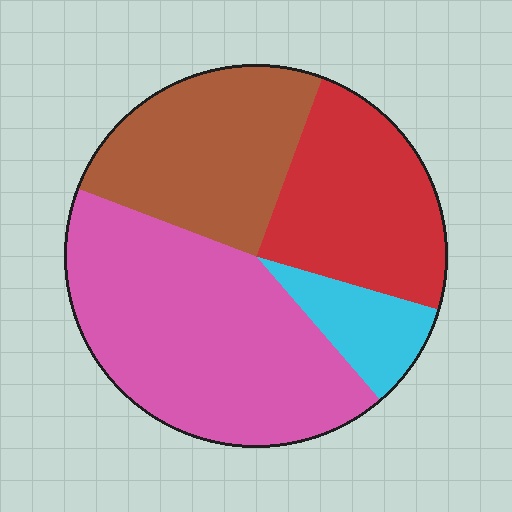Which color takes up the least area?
Cyan, at roughly 10%.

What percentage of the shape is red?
Red takes up between a sixth and a third of the shape.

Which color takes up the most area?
Pink, at roughly 40%.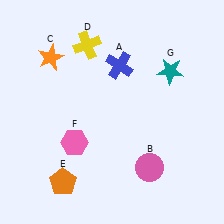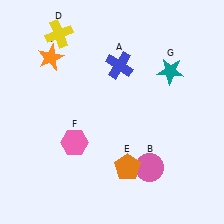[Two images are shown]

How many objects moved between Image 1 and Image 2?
2 objects moved between the two images.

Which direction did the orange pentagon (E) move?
The orange pentagon (E) moved right.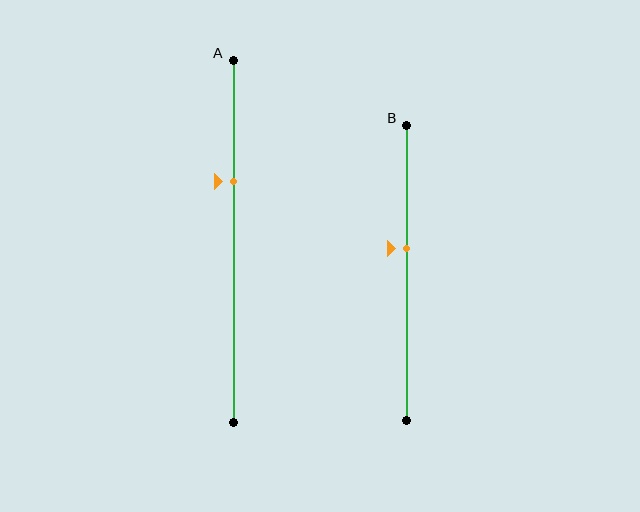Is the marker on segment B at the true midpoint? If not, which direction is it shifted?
No, the marker on segment B is shifted upward by about 8% of the segment length.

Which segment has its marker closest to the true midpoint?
Segment B has its marker closest to the true midpoint.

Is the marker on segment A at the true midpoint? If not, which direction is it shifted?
No, the marker on segment A is shifted upward by about 17% of the segment length.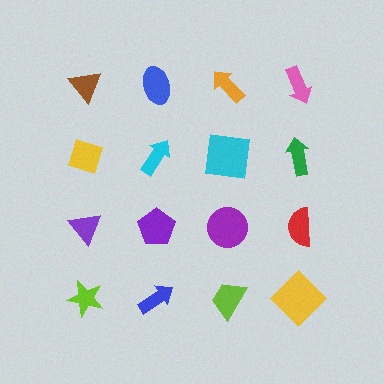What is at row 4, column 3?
A lime trapezoid.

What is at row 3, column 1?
A purple triangle.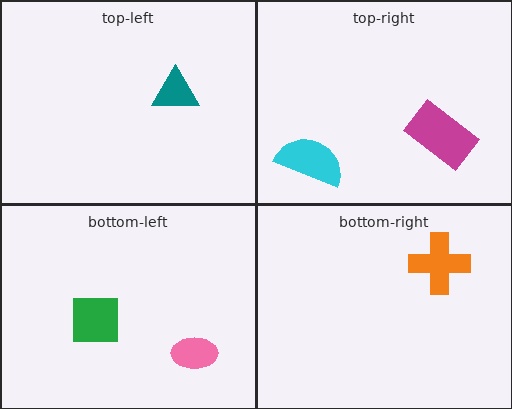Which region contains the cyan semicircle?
The top-right region.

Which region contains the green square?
The bottom-left region.